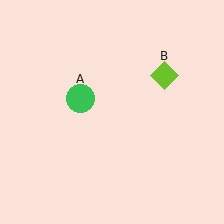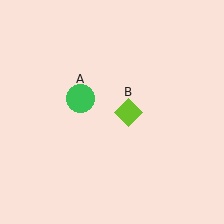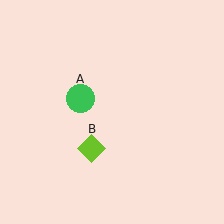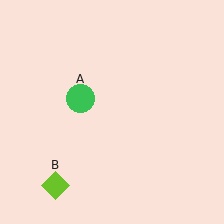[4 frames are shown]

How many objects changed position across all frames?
1 object changed position: lime diamond (object B).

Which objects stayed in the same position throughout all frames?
Green circle (object A) remained stationary.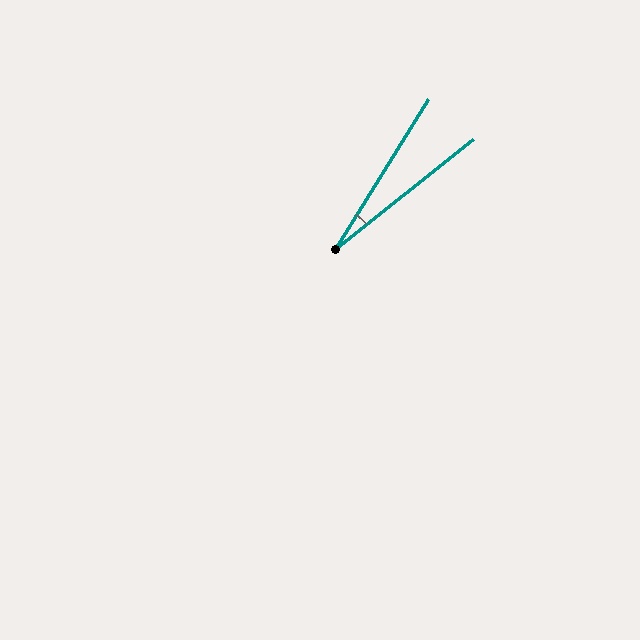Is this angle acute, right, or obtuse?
It is acute.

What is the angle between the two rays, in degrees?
Approximately 20 degrees.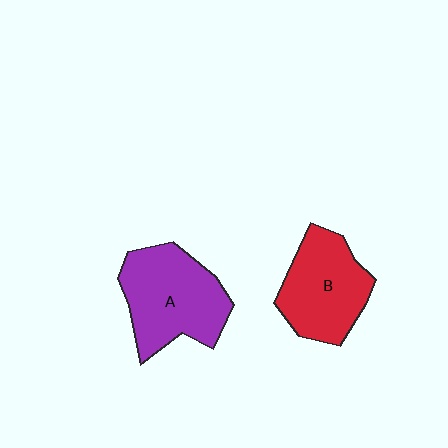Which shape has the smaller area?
Shape B (red).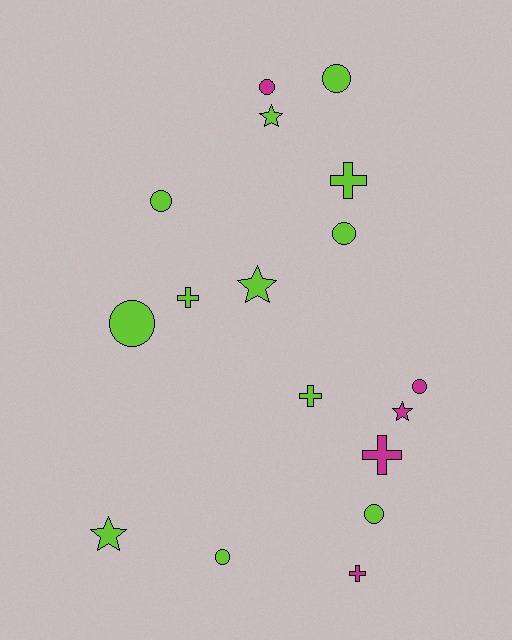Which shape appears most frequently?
Circle, with 8 objects.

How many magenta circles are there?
There are 2 magenta circles.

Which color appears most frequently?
Lime, with 12 objects.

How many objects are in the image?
There are 17 objects.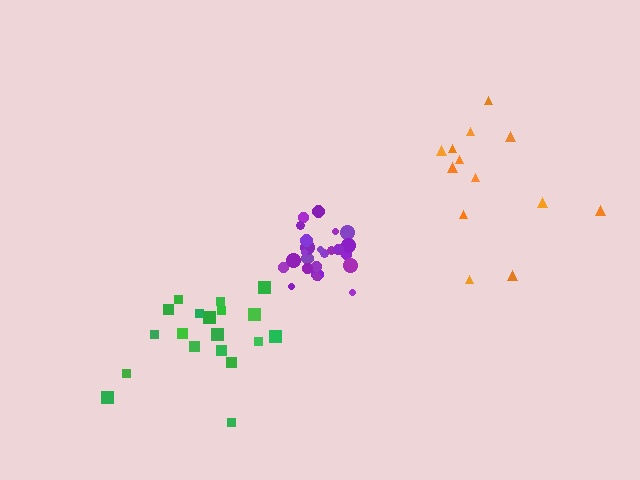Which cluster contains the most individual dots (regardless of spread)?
Purple (24).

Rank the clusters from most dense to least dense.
purple, green, orange.